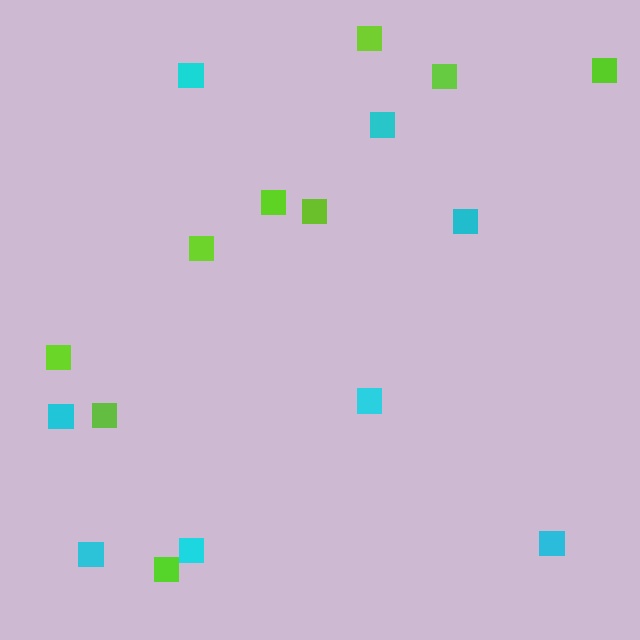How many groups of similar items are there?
There are 2 groups: one group of cyan squares (8) and one group of lime squares (9).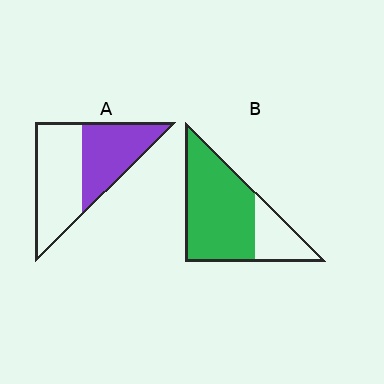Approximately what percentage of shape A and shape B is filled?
A is approximately 45% and B is approximately 75%.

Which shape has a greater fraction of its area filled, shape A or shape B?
Shape B.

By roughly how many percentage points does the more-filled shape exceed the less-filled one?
By roughly 30 percentage points (B over A).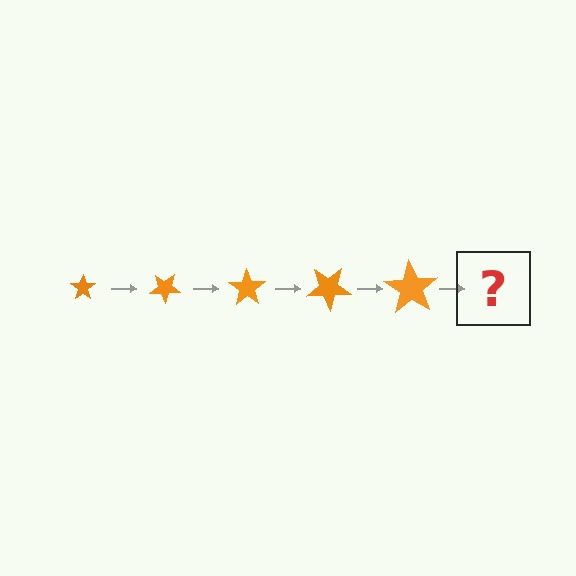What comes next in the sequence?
The next element should be a star, larger than the previous one and rotated 175 degrees from the start.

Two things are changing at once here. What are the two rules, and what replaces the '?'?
The two rules are that the star grows larger each step and it rotates 35 degrees each step. The '?' should be a star, larger than the previous one and rotated 175 degrees from the start.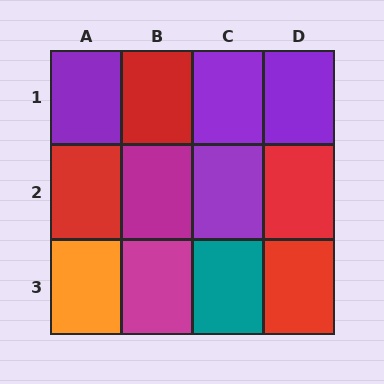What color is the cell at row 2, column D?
Red.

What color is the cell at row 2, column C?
Purple.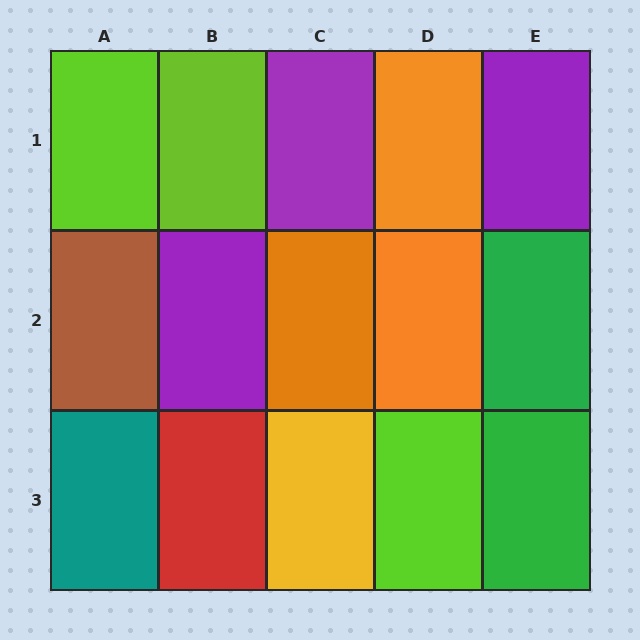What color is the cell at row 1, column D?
Orange.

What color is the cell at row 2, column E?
Green.